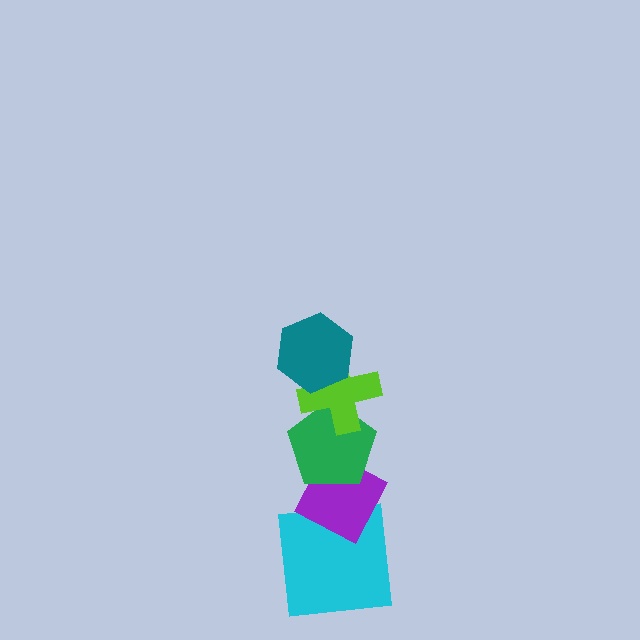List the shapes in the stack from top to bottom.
From top to bottom: the teal hexagon, the lime cross, the green pentagon, the purple diamond, the cyan square.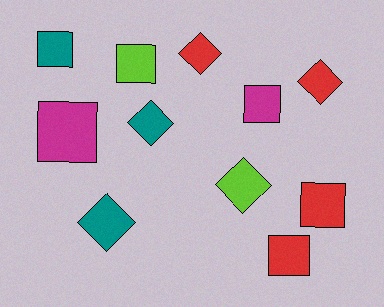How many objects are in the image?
There are 11 objects.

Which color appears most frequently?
Red, with 4 objects.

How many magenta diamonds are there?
There are no magenta diamonds.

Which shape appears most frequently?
Square, with 6 objects.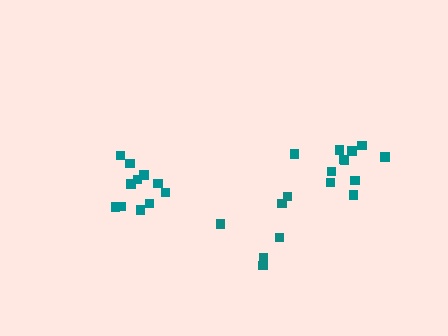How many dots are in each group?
Group 1: 6 dots, Group 2: 11 dots, Group 3: 11 dots (28 total).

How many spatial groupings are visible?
There are 3 spatial groupings.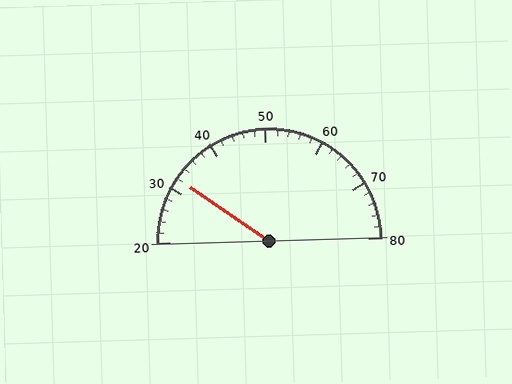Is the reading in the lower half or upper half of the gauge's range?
The reading is in the lower half of the range (20 to 80).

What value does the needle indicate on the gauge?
The needle indicates approximately 32.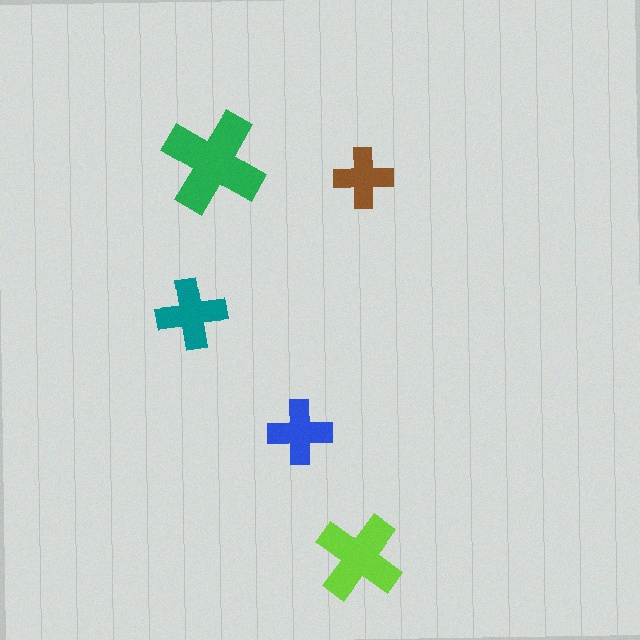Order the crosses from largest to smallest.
the green one, the lime one, the teal one, the blue one, the brown one.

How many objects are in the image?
There are 5 objects in the image.